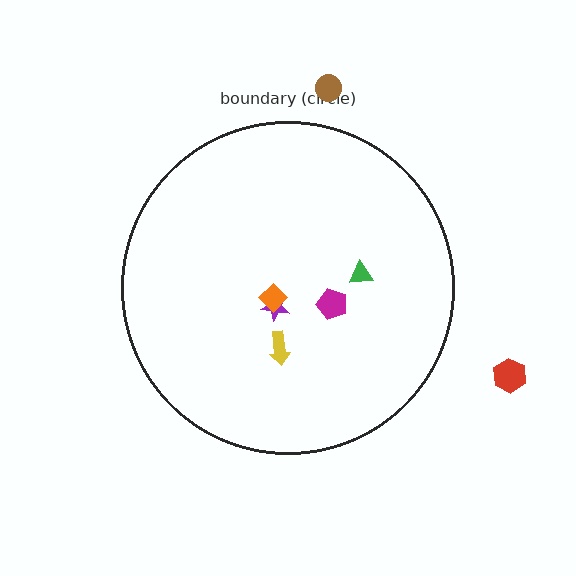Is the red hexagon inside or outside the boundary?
Outside.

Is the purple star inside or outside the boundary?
Inside.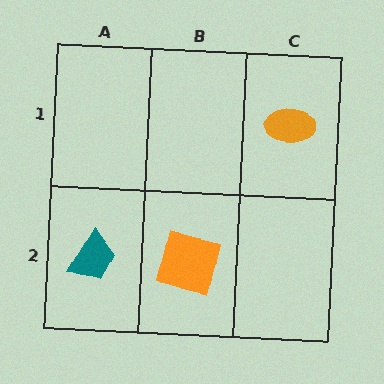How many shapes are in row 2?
2 shapes.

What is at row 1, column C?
An orange ellipse.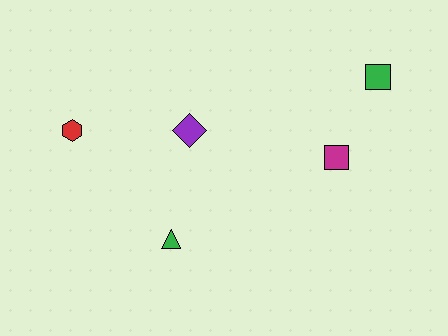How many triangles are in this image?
There is 1 triangle.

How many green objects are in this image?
There are 2 green objects.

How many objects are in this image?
There are 5 objects.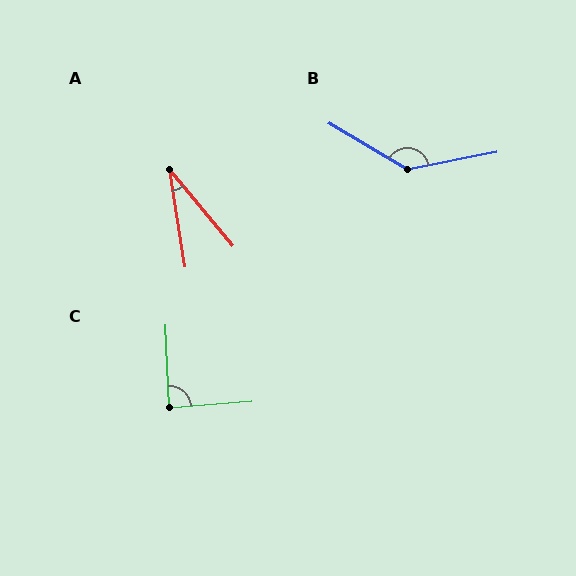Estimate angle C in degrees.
Approximately 88 degrees.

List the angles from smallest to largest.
A (31°), C (88°), B (139°).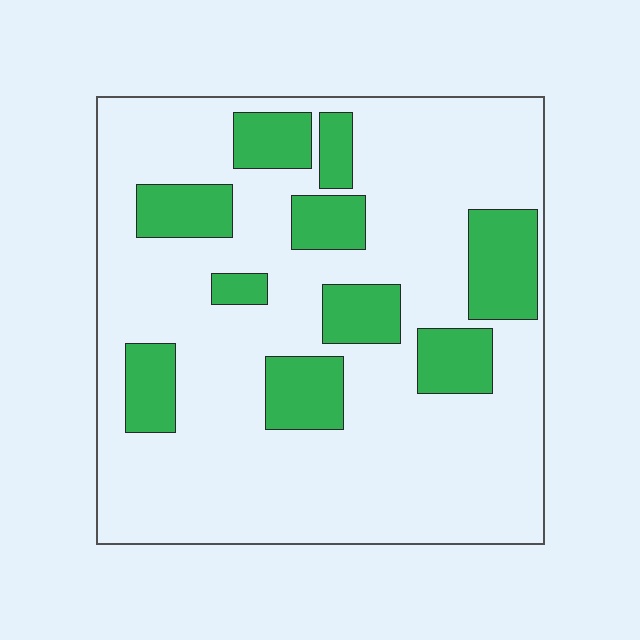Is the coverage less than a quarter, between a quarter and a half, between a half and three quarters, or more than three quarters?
Less than a quarter.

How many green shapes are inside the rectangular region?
10.